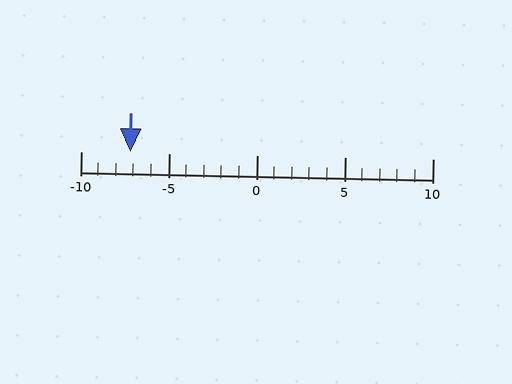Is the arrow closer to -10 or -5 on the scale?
The arrow is closer to -5.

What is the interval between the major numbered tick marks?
The major tick marks are spaced 5 units apart.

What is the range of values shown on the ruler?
The ruler shows values from -10 to 10.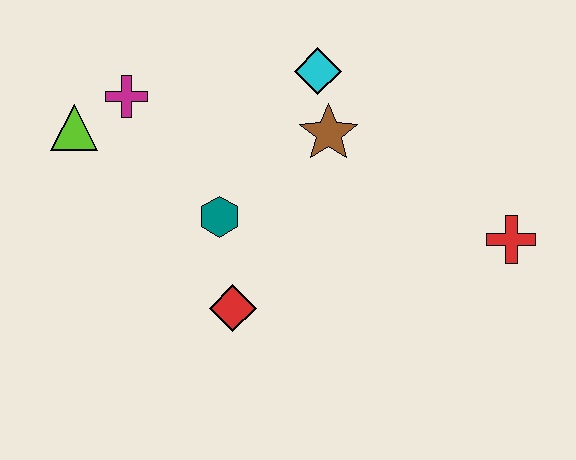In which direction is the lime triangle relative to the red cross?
The lime triangle is to the left of the red cross.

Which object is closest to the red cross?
The brown star is closest to the red cross.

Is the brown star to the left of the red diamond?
No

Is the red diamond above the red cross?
No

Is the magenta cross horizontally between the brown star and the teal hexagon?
No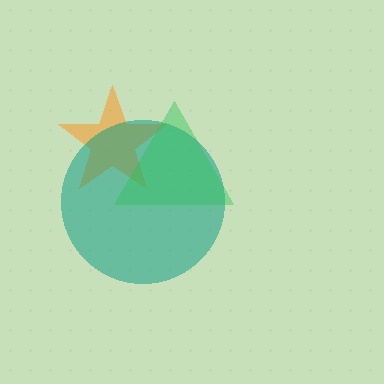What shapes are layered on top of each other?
The layered shapes are: an orange star, a teal circle, a green triangle.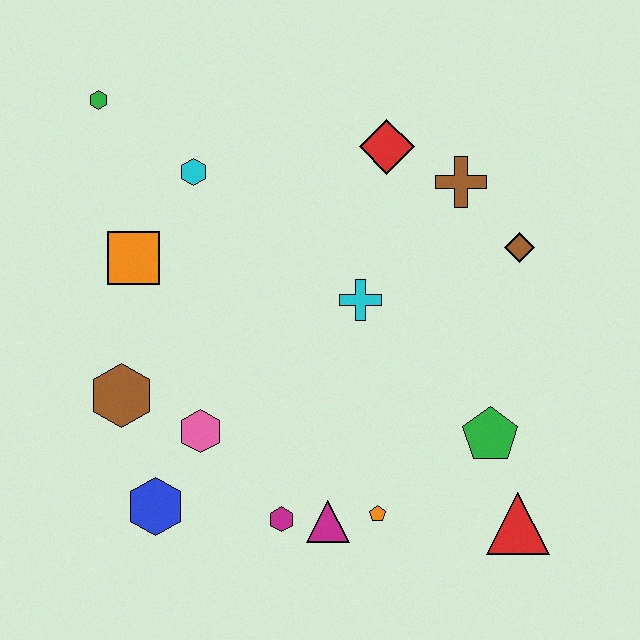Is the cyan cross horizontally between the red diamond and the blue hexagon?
Yes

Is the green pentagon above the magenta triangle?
Yes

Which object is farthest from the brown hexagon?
The brown diamond is farthest from the brown hexagon.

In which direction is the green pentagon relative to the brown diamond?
The green pentagon is below the brown diamond.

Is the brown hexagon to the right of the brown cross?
No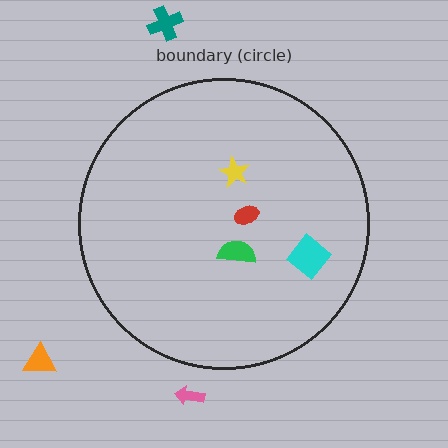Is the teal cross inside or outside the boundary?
Outside.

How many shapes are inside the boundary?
4 inside, 3 outside.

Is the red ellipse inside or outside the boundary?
Inside.